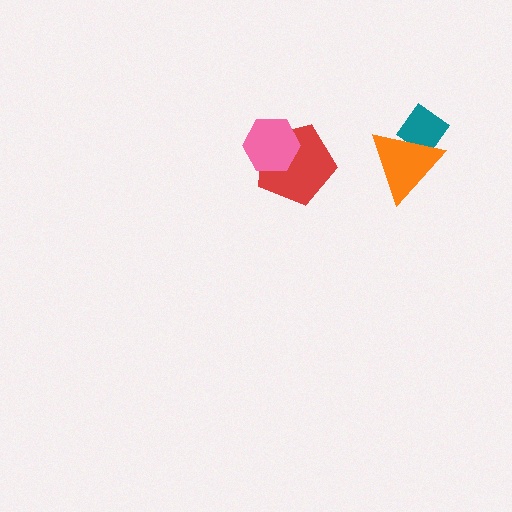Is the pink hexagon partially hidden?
No, no other shape covers it.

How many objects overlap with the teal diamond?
1 object overlaps with the teal diamond.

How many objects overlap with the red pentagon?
1 object overlaps with the red pentagon.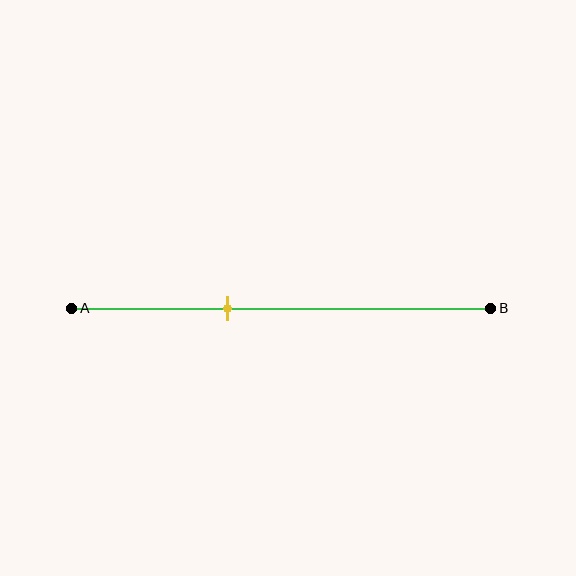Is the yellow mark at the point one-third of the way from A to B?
No, the mark is at about 35% from A, not at the 33% one-third point.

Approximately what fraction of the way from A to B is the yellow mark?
The yellow mark is approximately 35% of the way from A to B.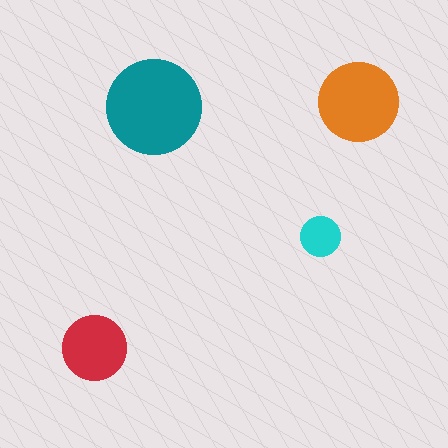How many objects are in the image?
There are 4 objects in the image.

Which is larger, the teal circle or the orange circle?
The teal one.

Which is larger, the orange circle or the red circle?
The orange one.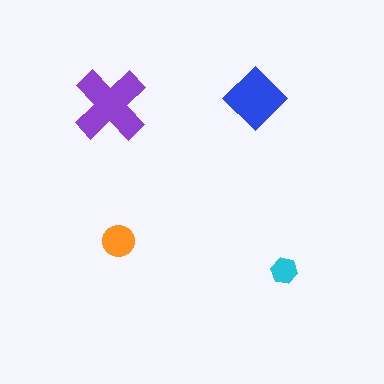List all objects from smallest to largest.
The cyan hexagon, the orange circle, the blue diamond, the purple cross.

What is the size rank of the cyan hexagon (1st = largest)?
4th.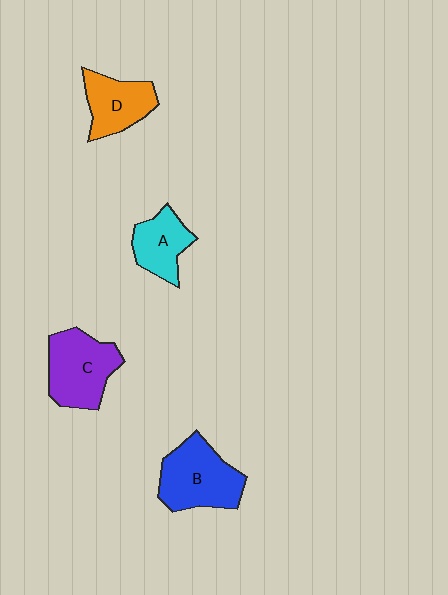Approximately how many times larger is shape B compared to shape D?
Approximately 1.4 times.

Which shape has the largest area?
Shape B (blue).